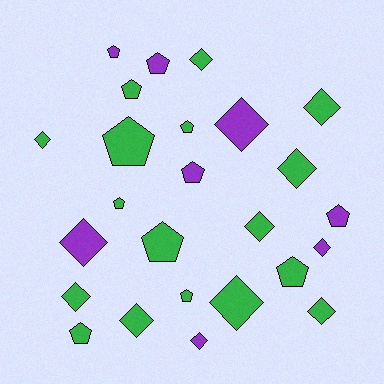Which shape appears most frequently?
Diamond, with 13 objects.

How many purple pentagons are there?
There are 4 purple pentagons.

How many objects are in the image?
There are 25 objects.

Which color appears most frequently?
Green, with 17 objects.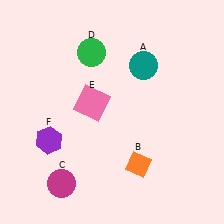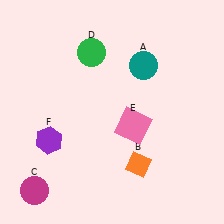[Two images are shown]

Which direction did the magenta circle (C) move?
The magenta circle (C) moved left.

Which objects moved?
The objects that moved are: the magenta circle (C), the pink square (E).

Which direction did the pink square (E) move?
The pink square (E) moved right.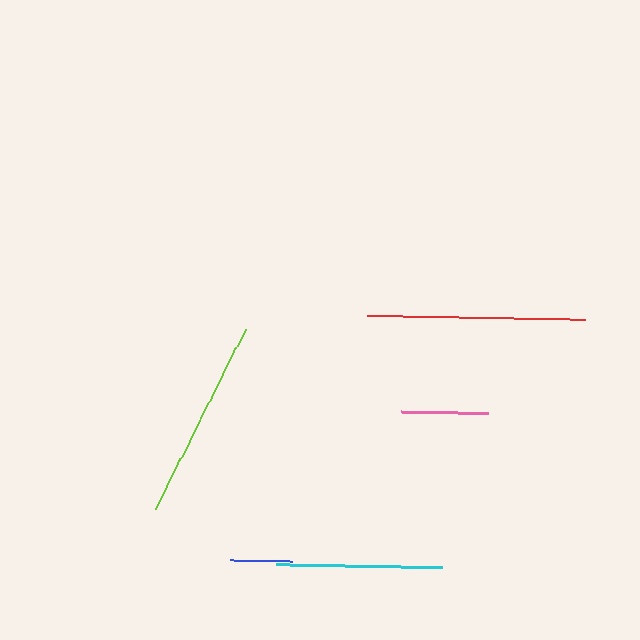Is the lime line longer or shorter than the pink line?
The lime line is longer than the pink line.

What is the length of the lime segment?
The lime segment is approximately 202 pixels long.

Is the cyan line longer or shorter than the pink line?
The cyan line is longer than the pink line.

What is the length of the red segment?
The red segment is approximately 217 pixels long.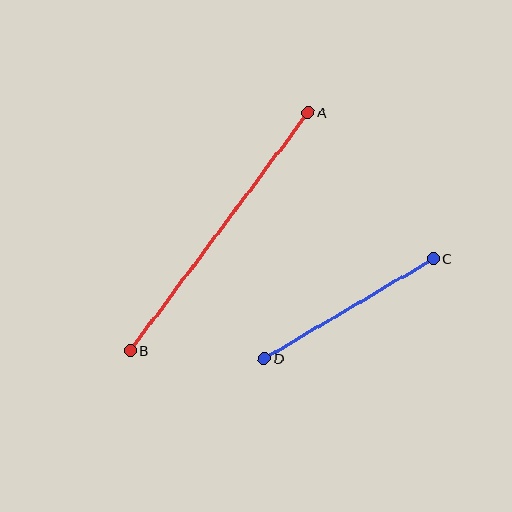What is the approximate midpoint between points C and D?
The midpoint is at approximately (349, 309) pixels.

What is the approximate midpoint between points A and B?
The midpoint is at approximately (219, 232) pixels.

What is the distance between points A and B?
The distance is approximately 297 pixels.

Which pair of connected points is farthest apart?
Points A and B are farthest apart.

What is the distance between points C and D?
The distance is approximately 196 pixels.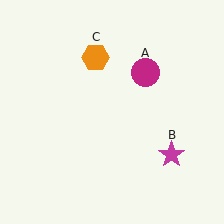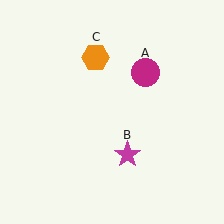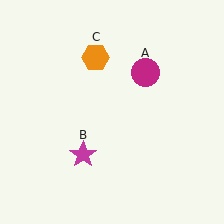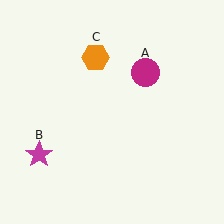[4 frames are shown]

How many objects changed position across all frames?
1 object changed position: magenta star (object B).